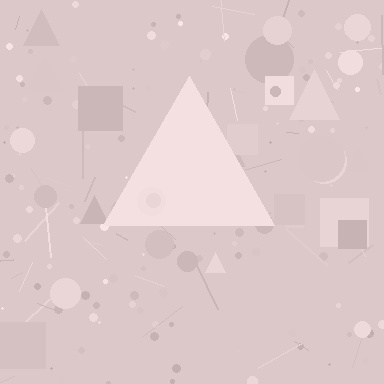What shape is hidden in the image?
A triangle is hidden in the image.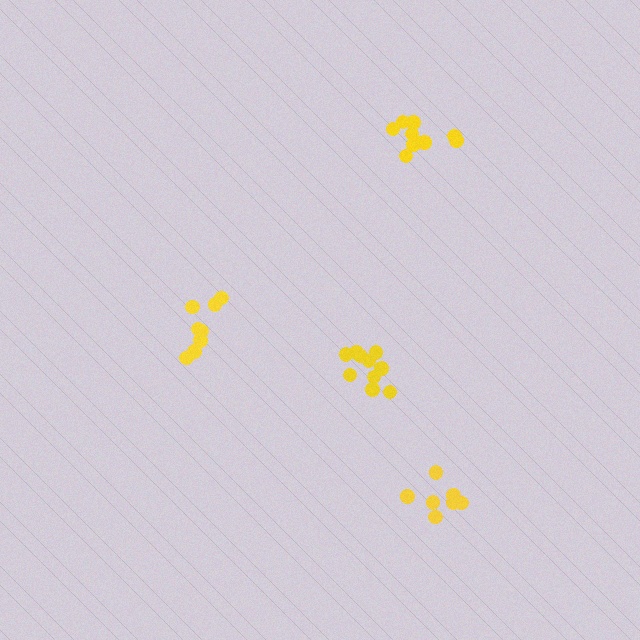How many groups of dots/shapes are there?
There are 4 groups.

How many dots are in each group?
Group 1: 8 dots, Group 2: 7 dots, Group 3: 10 dots, Group 4: 11 dots (36 total).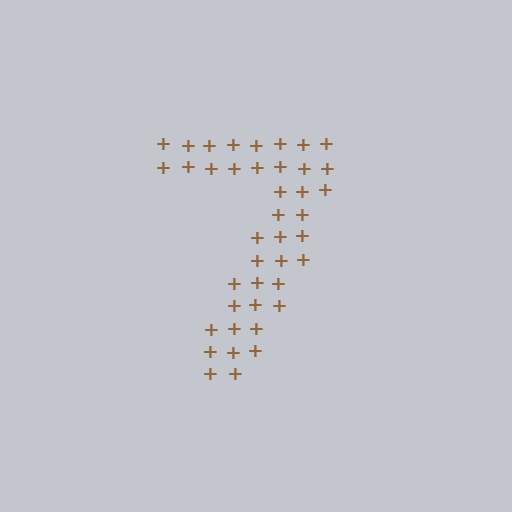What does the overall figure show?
The overall figure shows the digit 7.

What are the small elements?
The small elements are plus signs.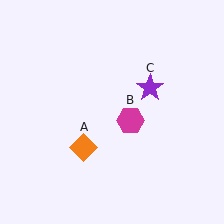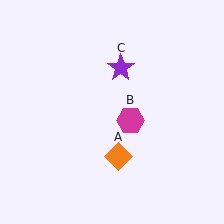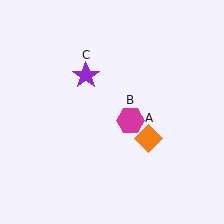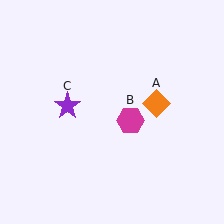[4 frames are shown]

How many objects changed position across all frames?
2 objects changed position: orange diamond (object A), purple star (object C).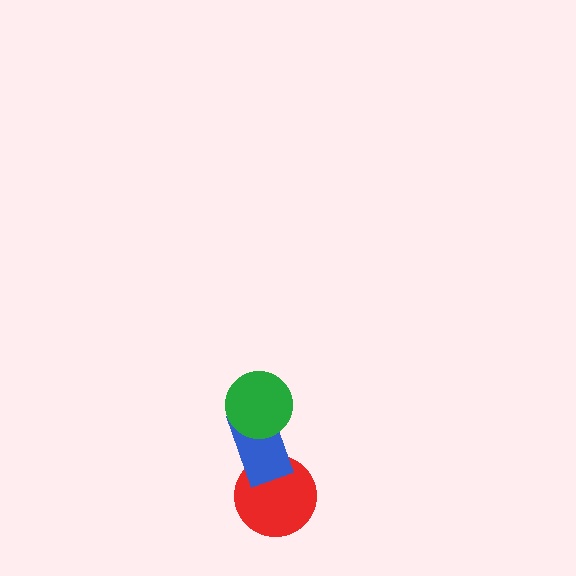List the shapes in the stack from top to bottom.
From top to bottom: the green circle, the blue rectangle, the red circle.